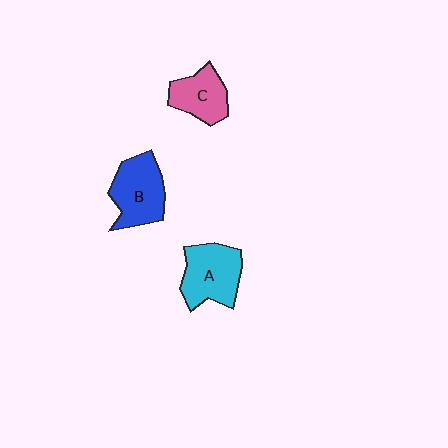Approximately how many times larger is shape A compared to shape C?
Approximately 1.3 times.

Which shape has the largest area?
Shape A (cyan).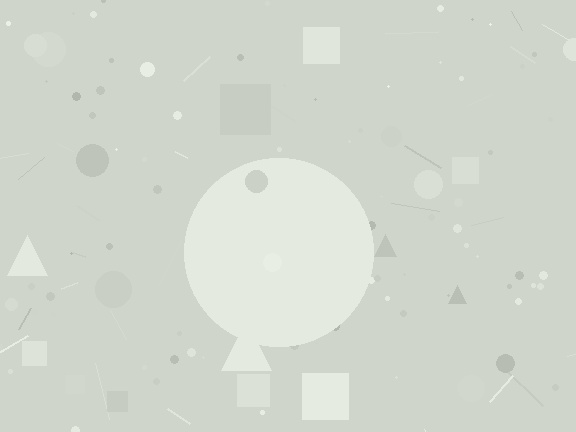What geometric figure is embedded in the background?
A circle is embedded in the background.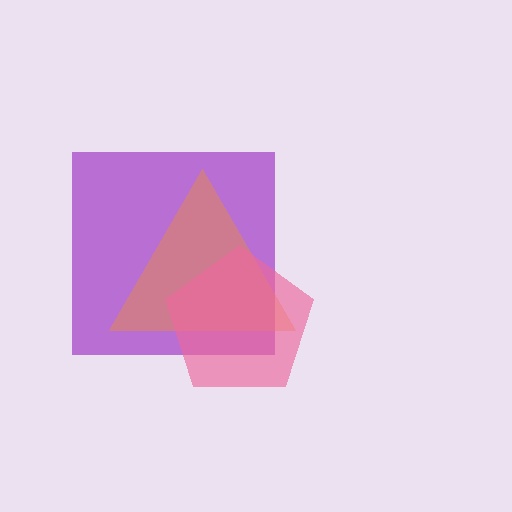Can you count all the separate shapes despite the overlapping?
Yes, there are 3 separate shapes.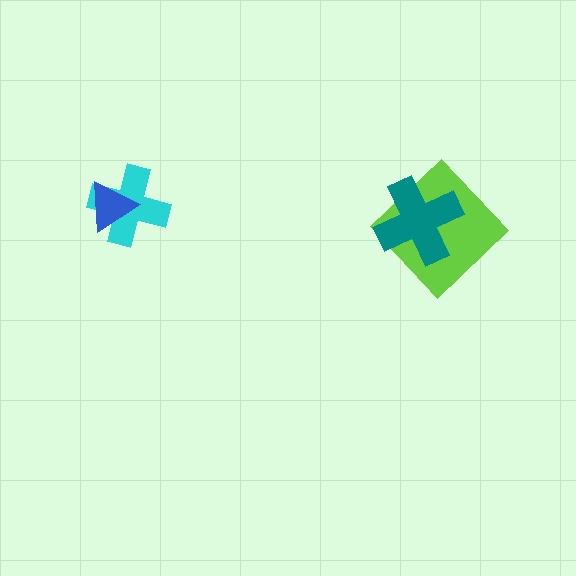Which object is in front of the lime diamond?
The teal cross is in front of the lime diamond.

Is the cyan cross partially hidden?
Yes, it is partially covered by another shape.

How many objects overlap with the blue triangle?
1 object overlaps with the blue triangle.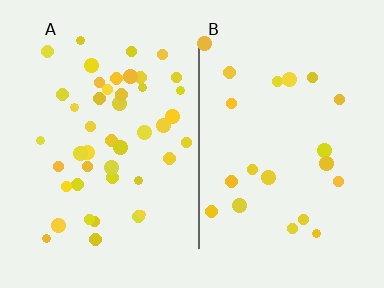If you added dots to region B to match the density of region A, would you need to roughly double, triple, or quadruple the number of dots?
Approximately double.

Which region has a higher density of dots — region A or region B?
A (the left).